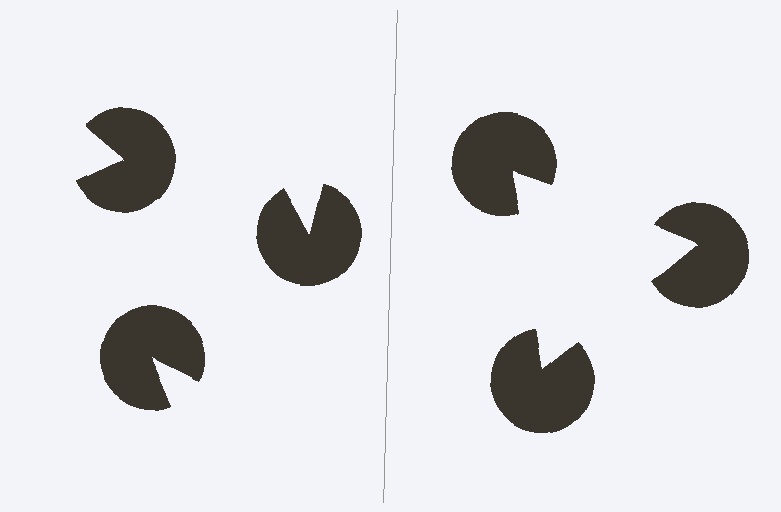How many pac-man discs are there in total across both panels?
6 — 3 on each side.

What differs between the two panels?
The pac-man discs are positioned identically on both sides; only the wedge orientations differ. On the right they align to a triangle; on the left they are misaligned.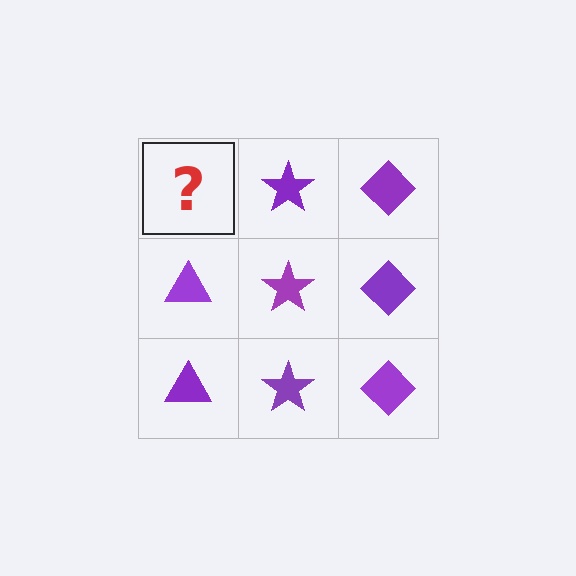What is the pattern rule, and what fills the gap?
The rule is that each column has a consistent shape. The gap should be filled with a purple triangle.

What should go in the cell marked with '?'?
The missing cell should contain a purple triangle.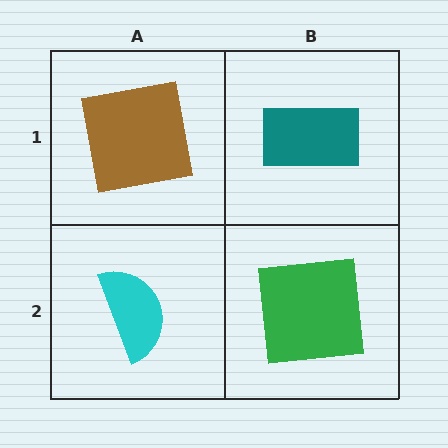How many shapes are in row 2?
2 shapes.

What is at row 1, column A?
A brown square.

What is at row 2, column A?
A cyan semicircle.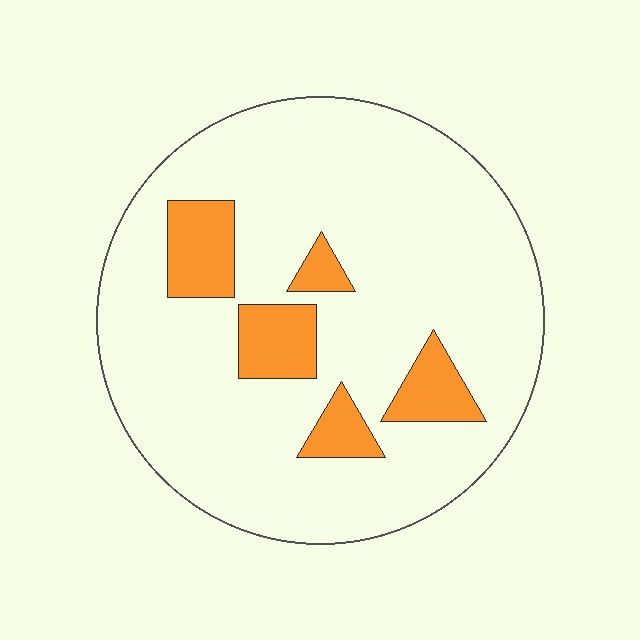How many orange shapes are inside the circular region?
5.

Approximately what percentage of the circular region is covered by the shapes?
Approximately 15%.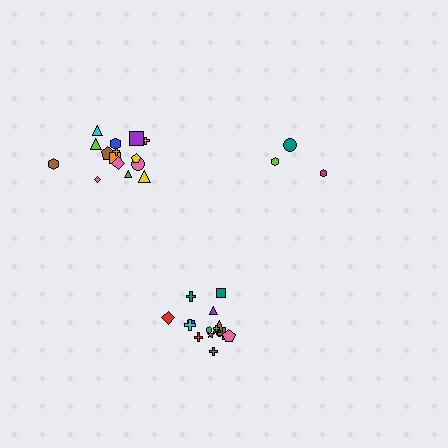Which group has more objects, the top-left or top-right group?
The top-left group.